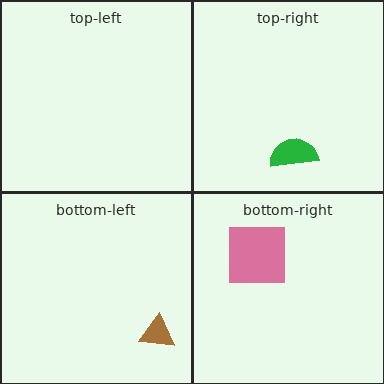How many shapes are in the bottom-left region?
1.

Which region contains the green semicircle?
The top-right region.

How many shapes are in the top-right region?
1.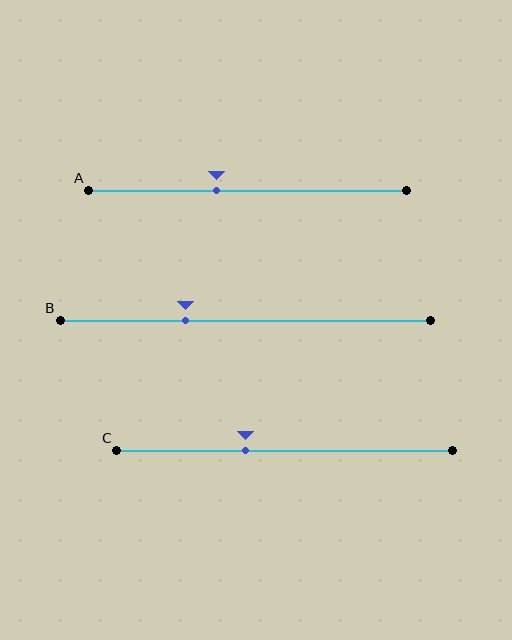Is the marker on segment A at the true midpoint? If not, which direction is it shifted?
No, the marker on segment A is shifted to the left by about 10% of the segment length.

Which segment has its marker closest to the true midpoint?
Segment A has its marker closest to the true midpoint.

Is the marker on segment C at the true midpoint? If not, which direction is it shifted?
No, the marker on segment C is shifted to the left by about 11% of the segment length.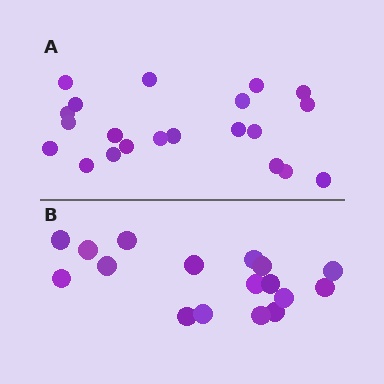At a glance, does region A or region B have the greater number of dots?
Region A (the top region) has more dots.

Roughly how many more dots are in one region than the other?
Region A has about 4 more dots than region B.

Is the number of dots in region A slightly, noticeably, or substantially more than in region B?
Region A has only slightly more — the two regions are fairly close. The ratio is roughly 1.2 to 1.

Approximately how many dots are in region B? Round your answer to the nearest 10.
About 20 dots. (The exact count is 17, which rounds to 20.)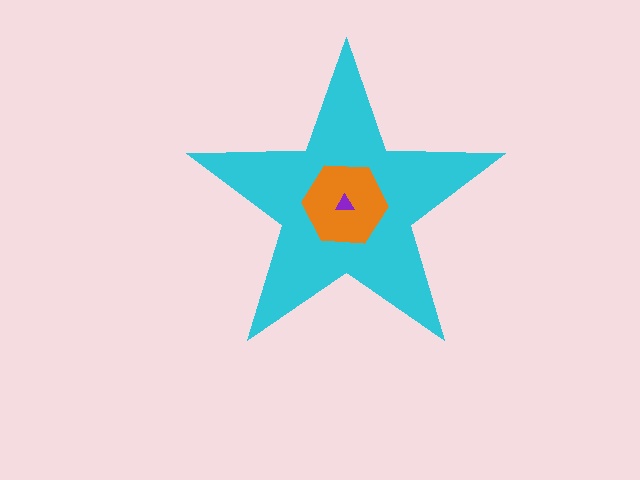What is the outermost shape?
The cyan star.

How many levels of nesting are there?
3.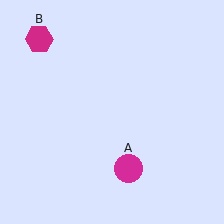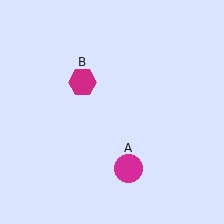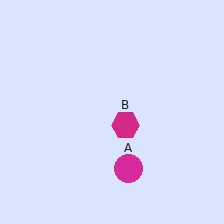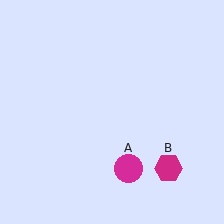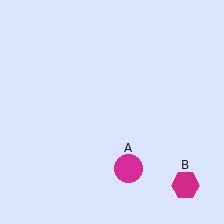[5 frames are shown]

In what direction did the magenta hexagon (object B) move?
The magenta hexagon (object B) moved down and to the right.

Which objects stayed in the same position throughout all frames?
Magenta circle (object A) remained stationary.